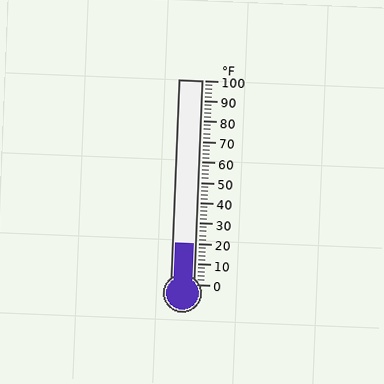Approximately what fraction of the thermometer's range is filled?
The thermometer is filled to approximately 20% of its range.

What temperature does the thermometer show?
The thermometer shows approximately 20°F.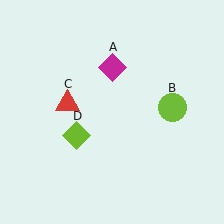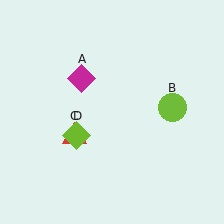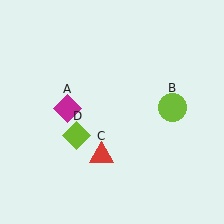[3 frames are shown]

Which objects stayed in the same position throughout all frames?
Lime circle (object B) and lime diamond (object D) remained stationary.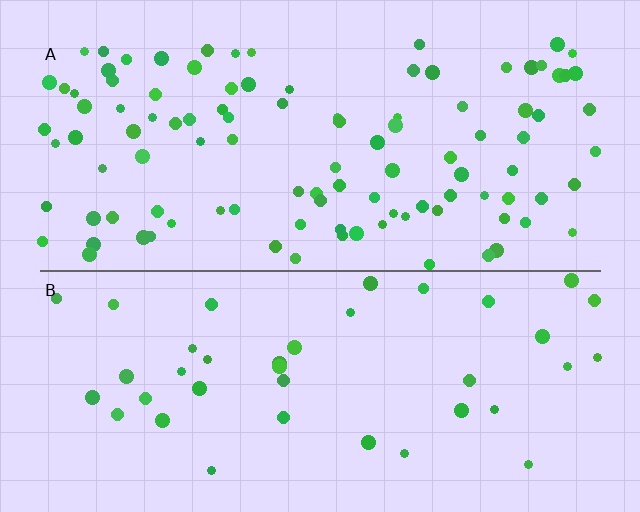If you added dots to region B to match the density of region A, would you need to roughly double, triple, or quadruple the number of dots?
Approximately triple.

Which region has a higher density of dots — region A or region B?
A (the top).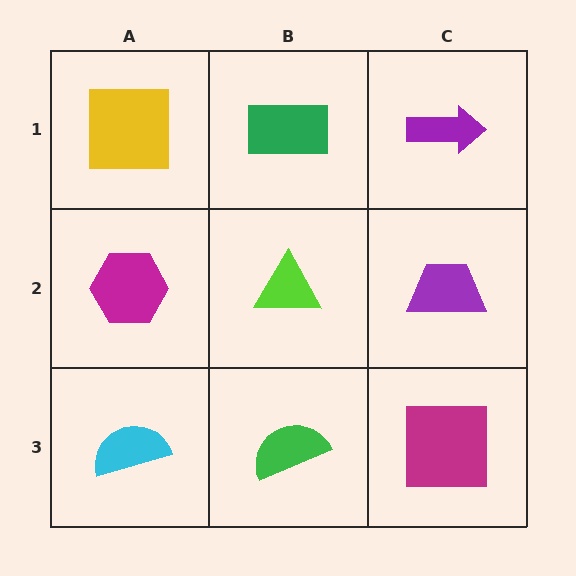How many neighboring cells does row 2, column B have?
4.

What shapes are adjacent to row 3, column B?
A lime triangle (row 2, column B), a cyan semicircle (row 3, column A), a magenta square (row 3, column C).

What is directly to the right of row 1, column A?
A green rectangle.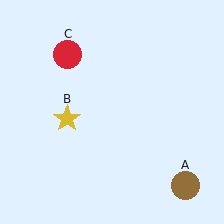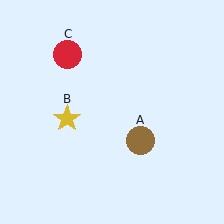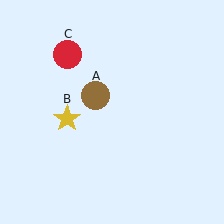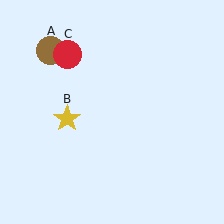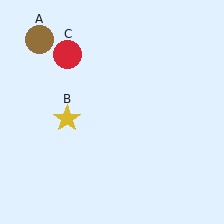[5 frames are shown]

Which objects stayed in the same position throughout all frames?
Yellow star (object B) and red circle (object C) remained stationary.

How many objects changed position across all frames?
1 object changed position: brown circle (object A).